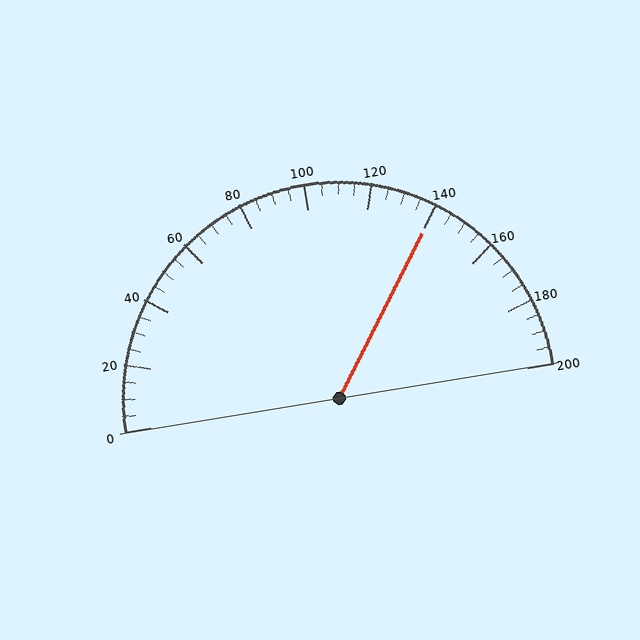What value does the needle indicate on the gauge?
The needle indicates approximately 140.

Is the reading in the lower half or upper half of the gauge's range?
The reading is in the upper half of the range (0 to 200).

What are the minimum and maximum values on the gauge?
The gauge ranges from 0 to 200.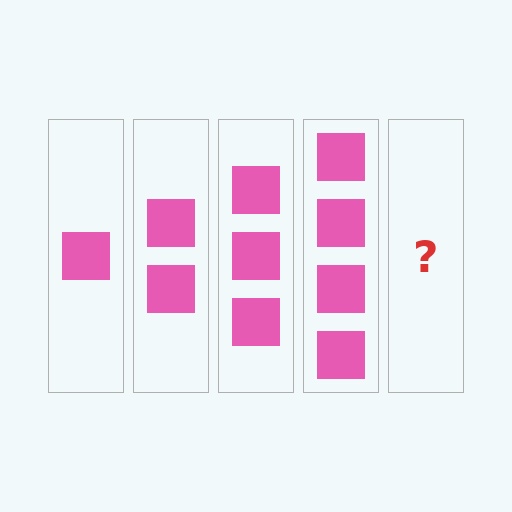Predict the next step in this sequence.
The next step is 5 squares.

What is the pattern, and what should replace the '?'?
The pattern is that each step adds one more square. The '?' should be 5 squares.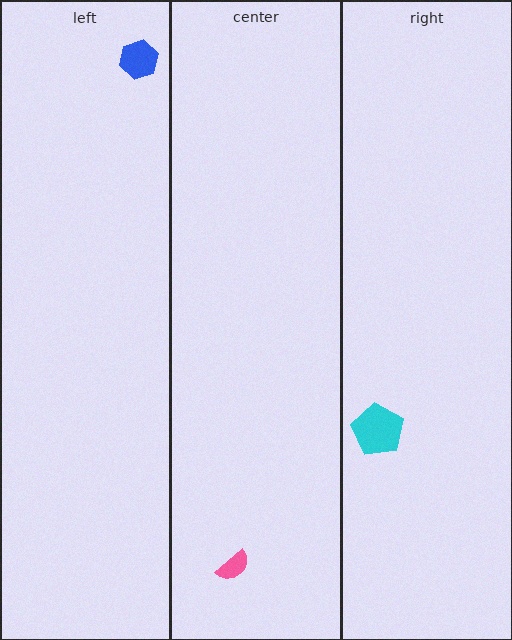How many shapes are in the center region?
1.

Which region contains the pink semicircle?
The center region.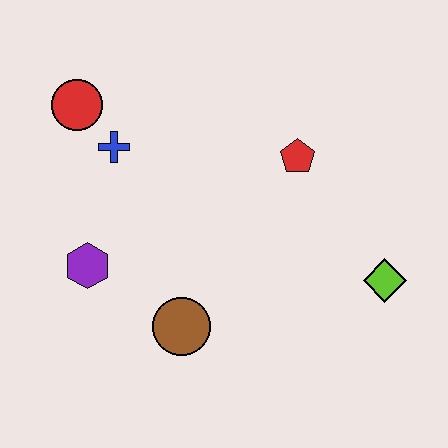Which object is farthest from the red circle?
The lime diamond is farthest from the red circle.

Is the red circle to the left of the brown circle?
Yes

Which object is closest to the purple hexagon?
The brown circle is closest to the purple hexagon.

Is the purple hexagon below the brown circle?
No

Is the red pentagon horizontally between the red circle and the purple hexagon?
No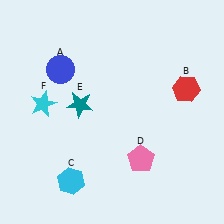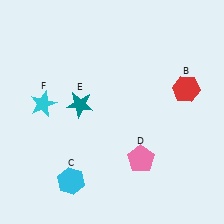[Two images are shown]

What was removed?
The blue circle (A) was removed in Image 2.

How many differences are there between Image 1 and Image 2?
There is 1 difference between the two images.